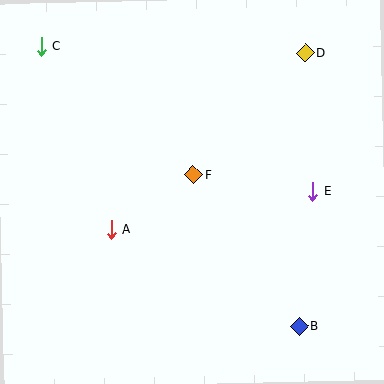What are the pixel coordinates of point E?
Point E is at (313, 192).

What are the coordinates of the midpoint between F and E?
The midpoint between F and E is at (253, 183).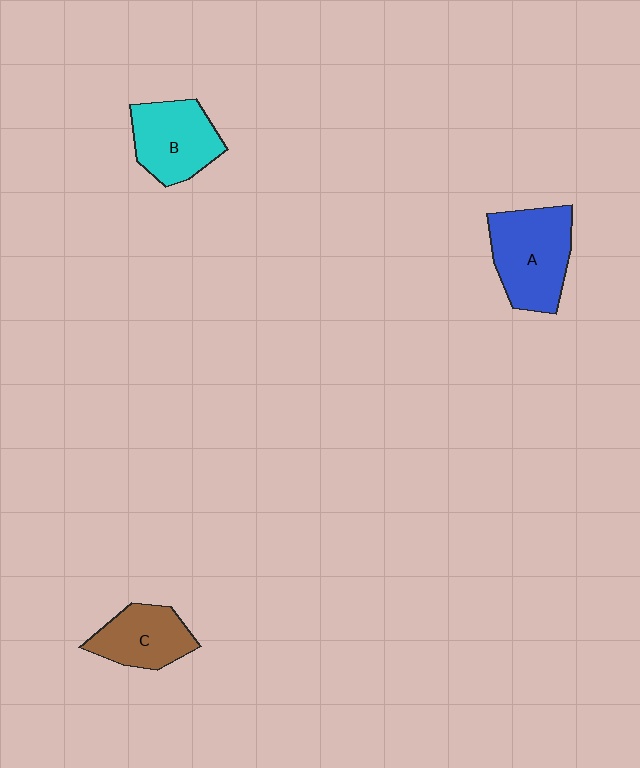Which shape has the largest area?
Shape A (blue).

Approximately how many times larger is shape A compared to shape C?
Approximately 1.4 times.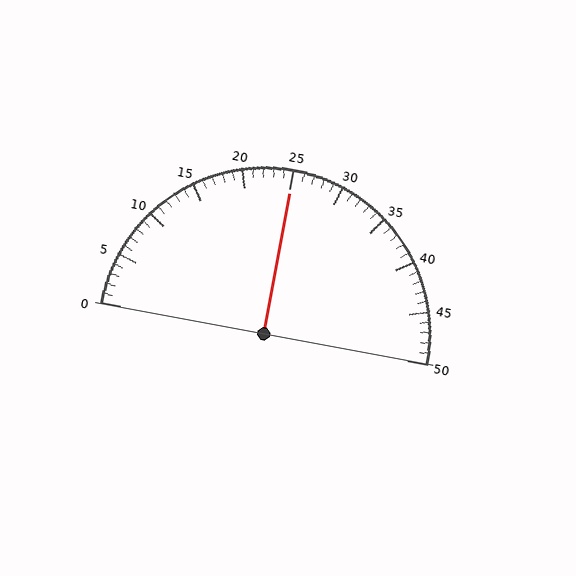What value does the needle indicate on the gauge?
The needle indicates approximately 25.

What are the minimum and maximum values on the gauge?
The gauge ranges from 0 to 50.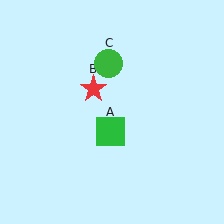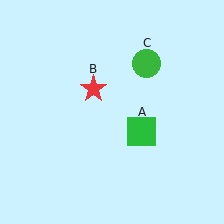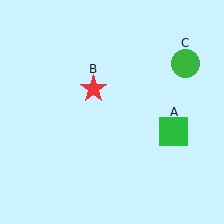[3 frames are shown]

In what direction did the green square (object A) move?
The green square (object A) moved right.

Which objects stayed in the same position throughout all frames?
Red star (object B) remained stationary.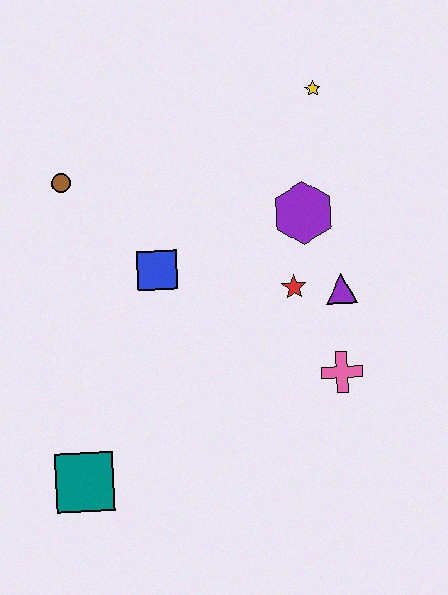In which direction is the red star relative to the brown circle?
The red star is to the right of the brown circle.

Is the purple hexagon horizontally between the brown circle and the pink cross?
Yes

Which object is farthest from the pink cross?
The brown circle is farthest from the pink cross.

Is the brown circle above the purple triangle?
Yes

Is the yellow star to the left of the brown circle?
No